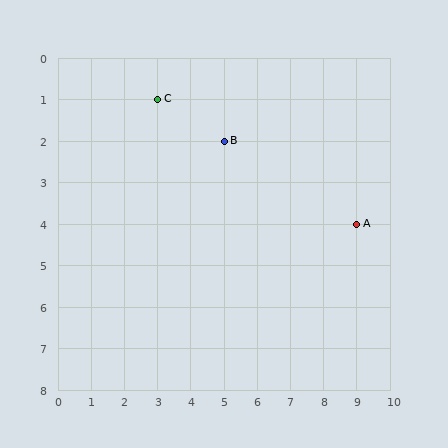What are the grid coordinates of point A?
Point A is at grid coordinates (9, 4).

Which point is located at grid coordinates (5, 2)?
Point B is at (5, 2).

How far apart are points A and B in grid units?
Points A and B are 4 columns and 2 rows apart (about 4.5 grid units diagonally).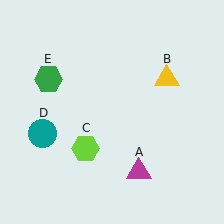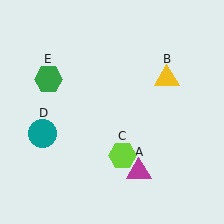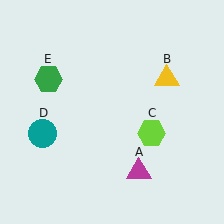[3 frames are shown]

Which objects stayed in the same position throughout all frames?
Magenta triangle (object A) and yellow triangle (object B) and teal circle (object D) and green hexagon (object E) remained stationary.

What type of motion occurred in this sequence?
The lime hexagon (object C) rotated counterclockwise around the center of the scene.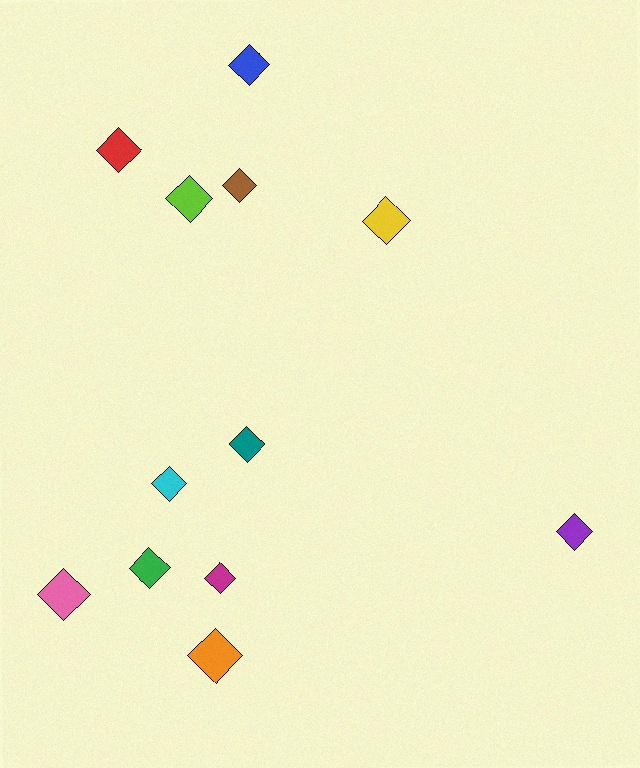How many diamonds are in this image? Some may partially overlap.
There are 12 diamonds.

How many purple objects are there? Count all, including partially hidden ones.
There is 1 purple object.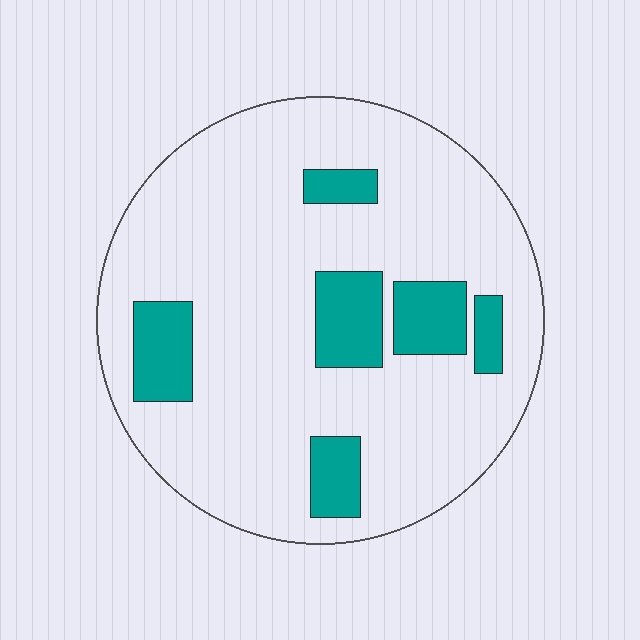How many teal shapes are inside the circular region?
6.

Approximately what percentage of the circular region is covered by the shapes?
Approximately 15%.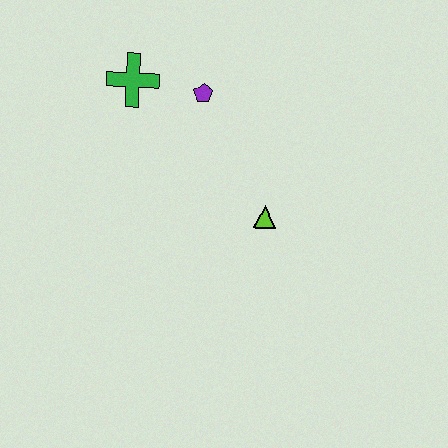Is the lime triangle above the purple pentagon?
No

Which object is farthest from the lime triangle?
The green cross is farthest from the lime triangle.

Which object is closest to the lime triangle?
The purple pentagon is closest to the lime triangle.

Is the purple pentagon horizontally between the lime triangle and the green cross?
Yes